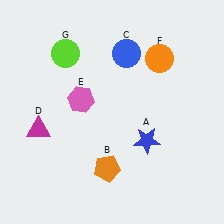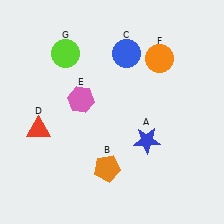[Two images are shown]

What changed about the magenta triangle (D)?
In Image 1, D is magenta. In Image 2, it changed to red.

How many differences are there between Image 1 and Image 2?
There is 1 difference between the two images.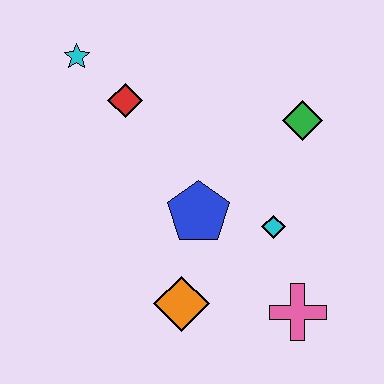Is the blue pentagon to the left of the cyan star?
No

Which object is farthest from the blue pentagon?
The cyan star is farthest from the blue pentagon.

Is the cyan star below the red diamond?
No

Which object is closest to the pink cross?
The cyan diamond is closest to the pink cross.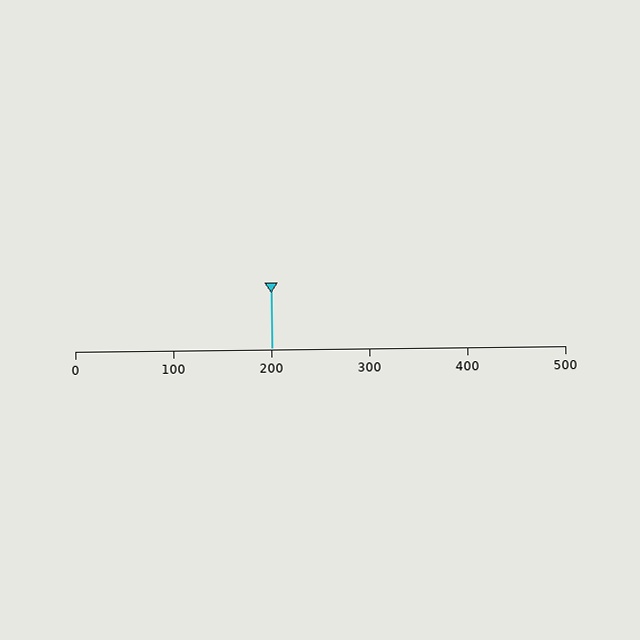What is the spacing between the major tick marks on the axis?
The major ticks are spaced 100 apart.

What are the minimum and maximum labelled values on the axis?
The axis runs from 0 to 500.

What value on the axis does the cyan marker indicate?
The marker indicates approximately 200.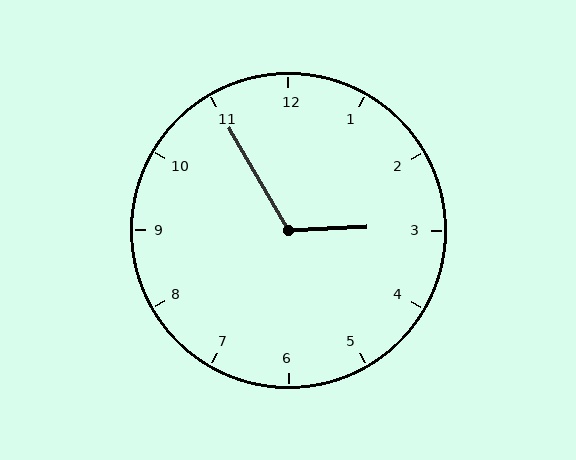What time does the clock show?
2:55.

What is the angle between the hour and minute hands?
Approximately 118 degrees.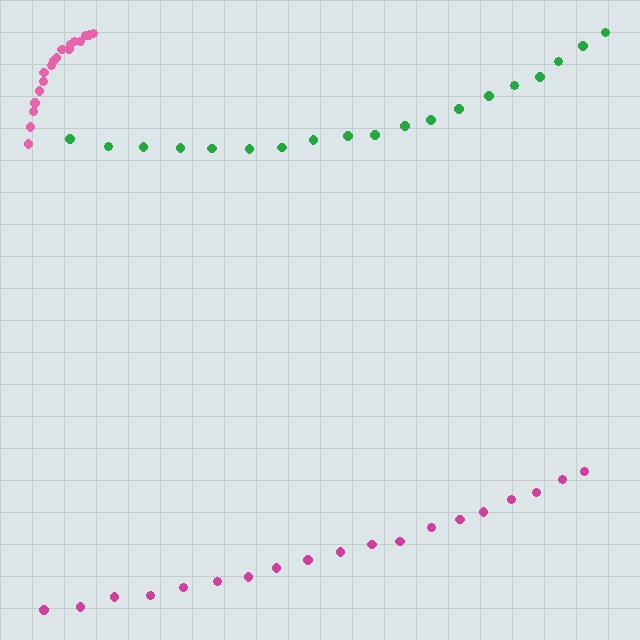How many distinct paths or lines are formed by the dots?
There are 3 distinct paths.